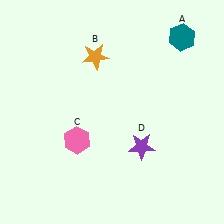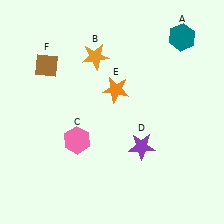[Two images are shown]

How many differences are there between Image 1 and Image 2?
There are 2 differences between the two images.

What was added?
An orange star (E), a brown diamond (F) were added in Image 2.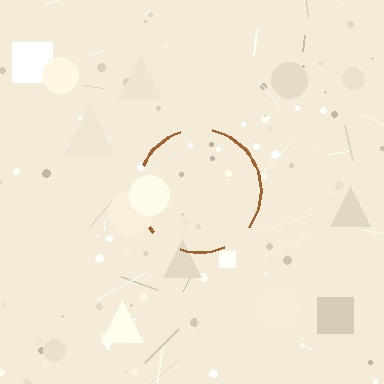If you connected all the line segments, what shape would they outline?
They would outline a circle.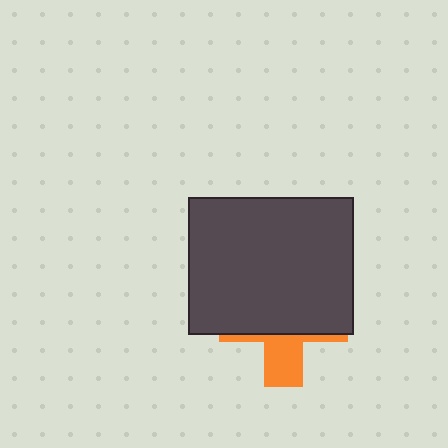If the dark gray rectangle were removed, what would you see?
You would see the complete orange cross.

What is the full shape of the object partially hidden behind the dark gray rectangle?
The partially hidden object is an orange cross.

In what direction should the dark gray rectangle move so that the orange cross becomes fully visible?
The dark gray rectangle should move up. That is the shortest direction to clear the overlap and leave the orange cross fully visible.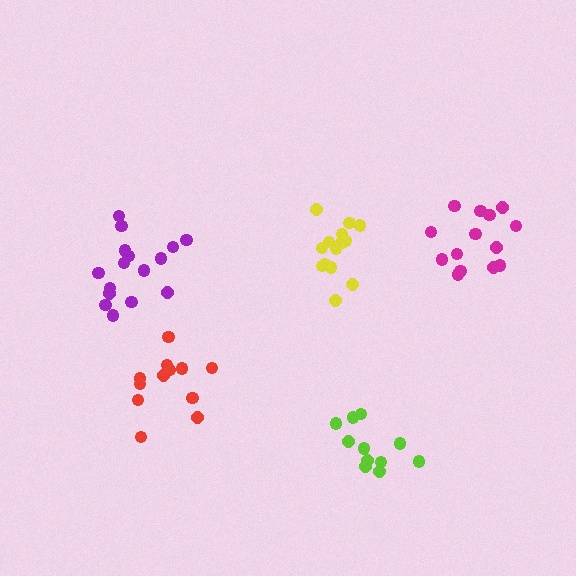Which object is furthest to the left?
The purple cluster is leftmost.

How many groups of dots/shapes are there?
There are 5 groups.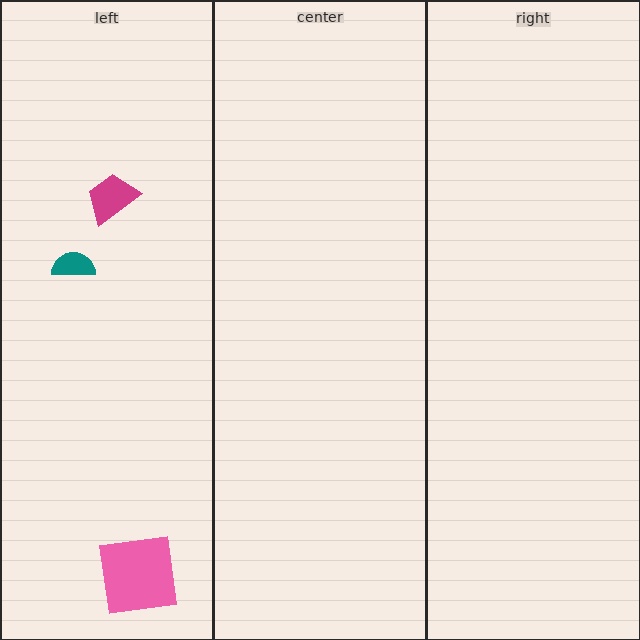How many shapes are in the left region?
3.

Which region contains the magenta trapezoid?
The left region.